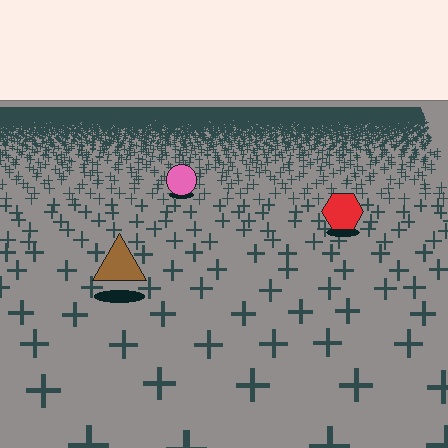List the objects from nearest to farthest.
From nearest to farthest: the brown triangle, the red hexagon, the pink circle.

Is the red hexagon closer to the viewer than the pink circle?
Yes. The red hexagon is closer — you can tell from the texture gradient: the ground texture is coarser near it.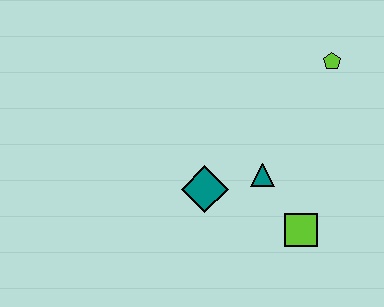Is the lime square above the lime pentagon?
No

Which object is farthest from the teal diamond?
The lime pentagon is farthest from the teal diamond.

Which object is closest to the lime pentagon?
The teal triangle is closest to the lime pentagon.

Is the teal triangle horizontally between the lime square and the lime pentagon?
No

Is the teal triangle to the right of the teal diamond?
Yes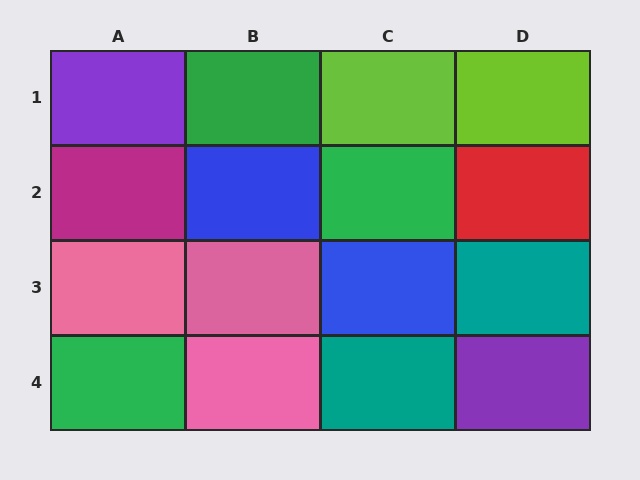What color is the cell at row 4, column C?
Teal.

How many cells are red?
1 cell is red.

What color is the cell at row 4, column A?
Green.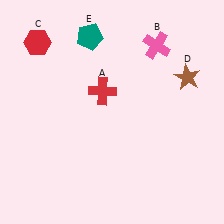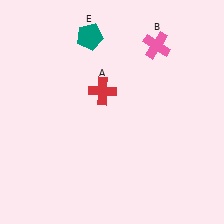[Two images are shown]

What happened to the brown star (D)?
The brown star (D) was removed in Image 2. It was in the top-right area of Image 1.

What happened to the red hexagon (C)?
The red hexagon (C) was removed in Image 2. It was in the top-left area of Image 1.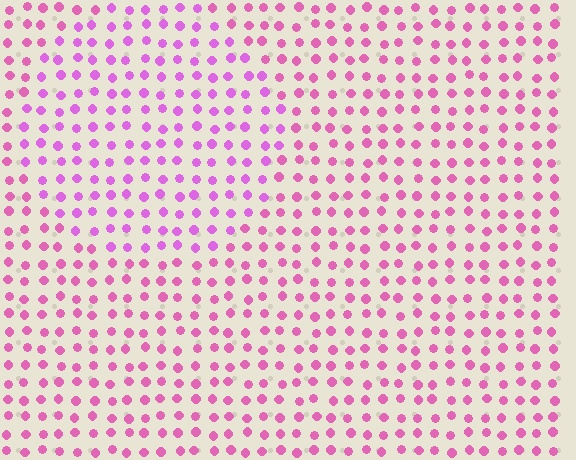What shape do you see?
I see a circle.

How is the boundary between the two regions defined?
The boundary is defined purely by a slight shift in hue (about 24 degrees). Spacing, size, and orientation are identical on both sides.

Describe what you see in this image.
The image is filled with small pink elements in a uniform arrangement. A circle-shaped region is visible where the elements are tinted to a slightly different hue, forming a subtle color boundary.